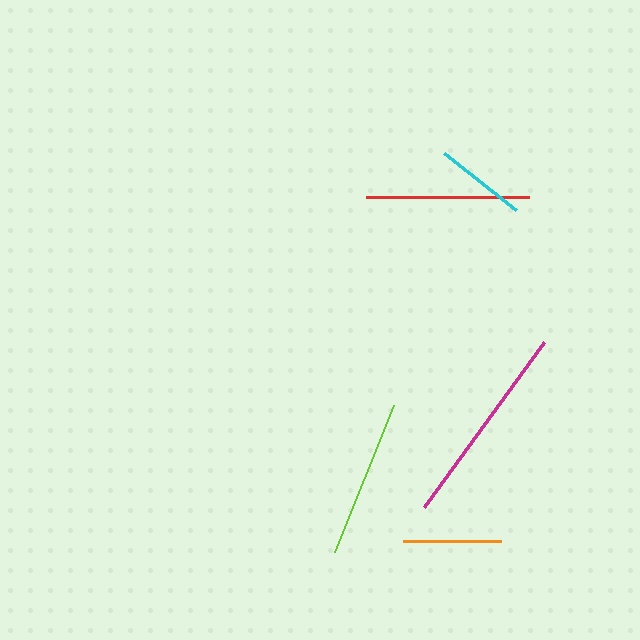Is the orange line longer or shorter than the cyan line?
The orange line is longer than the cyan line.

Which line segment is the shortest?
The cyan line is the shortest at approximately 92 pixels.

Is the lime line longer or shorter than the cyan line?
The lime line is longer than the cyan line.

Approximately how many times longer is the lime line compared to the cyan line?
The lime line is approximately 1.7 times the length of the cyan line.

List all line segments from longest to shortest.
From longest to shortest: magenta, red, lime, orange, cyan.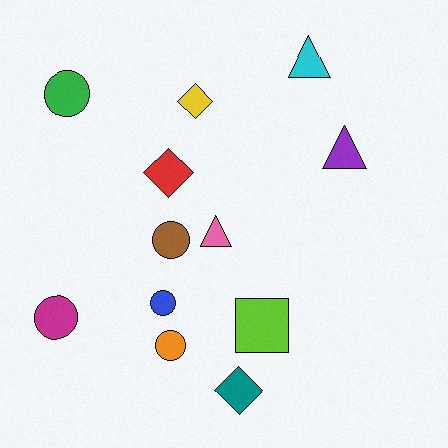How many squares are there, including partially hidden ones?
There is 1 square.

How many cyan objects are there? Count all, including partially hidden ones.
There is 1 cyan object.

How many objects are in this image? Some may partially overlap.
There are 12 objects.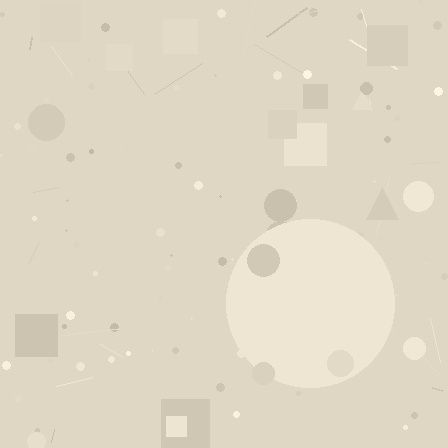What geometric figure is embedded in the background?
A circle is embedded in the background.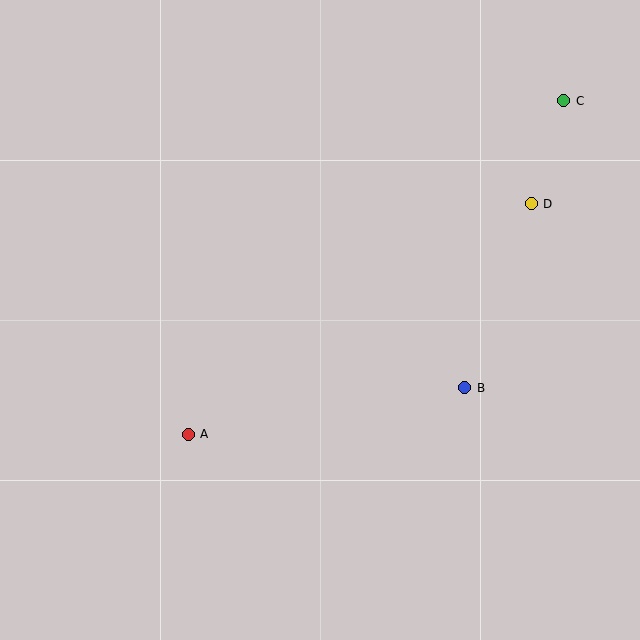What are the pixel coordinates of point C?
Point C is at (564, 101).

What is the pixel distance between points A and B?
The distance between A and B is 280 pixels.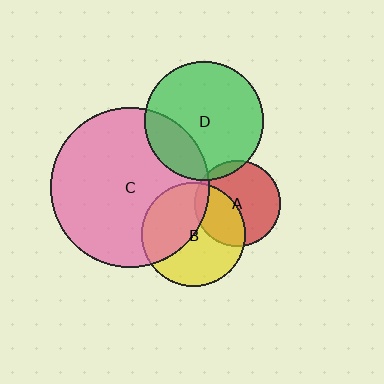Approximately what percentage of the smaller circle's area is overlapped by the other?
Approximately 10%.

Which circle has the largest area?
Circle C (pink).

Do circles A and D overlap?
Yes.